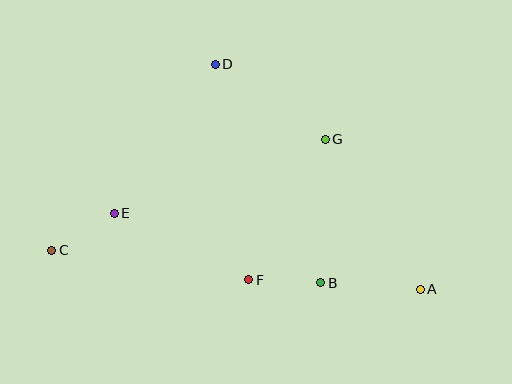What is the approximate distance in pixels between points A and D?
The distance between A and D is approximately 305 pixels.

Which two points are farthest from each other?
Points A and C are farthest from each other.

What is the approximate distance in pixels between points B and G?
The distance between B and G is approximately 144 pixels.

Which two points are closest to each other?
Points B and F are closest to each other.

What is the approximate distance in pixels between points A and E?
The distance between A and E is approximately 316 pixels.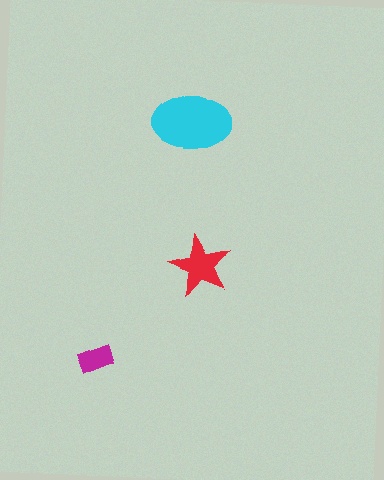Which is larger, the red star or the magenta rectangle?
The red star.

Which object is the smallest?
The magenta rectangle.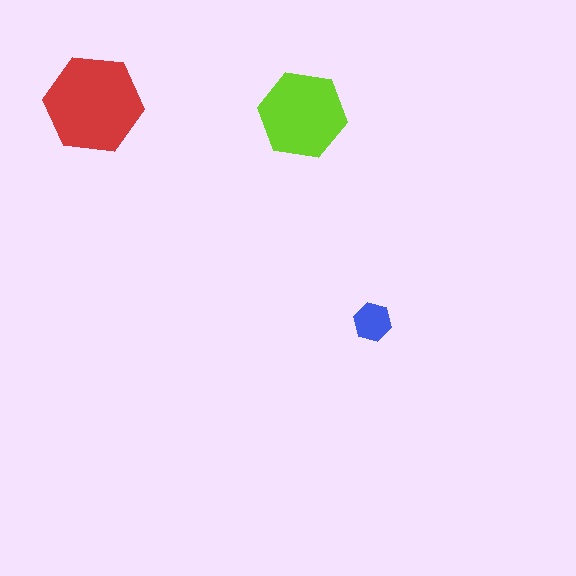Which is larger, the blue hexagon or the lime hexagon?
The lime one.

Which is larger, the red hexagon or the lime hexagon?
The red one.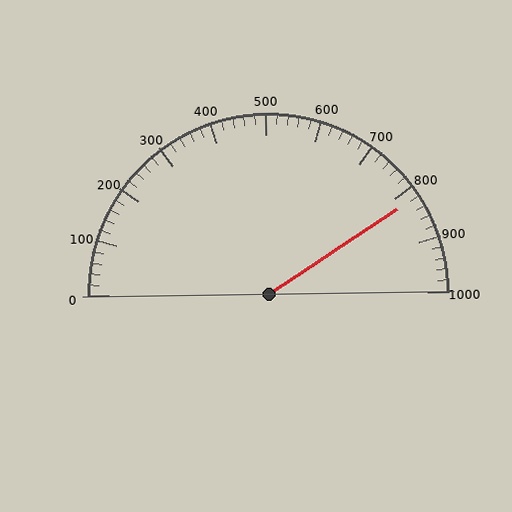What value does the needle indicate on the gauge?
The needle indicates approximately 820.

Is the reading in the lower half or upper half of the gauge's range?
The reading is in the upper half of the range (0 to 1000).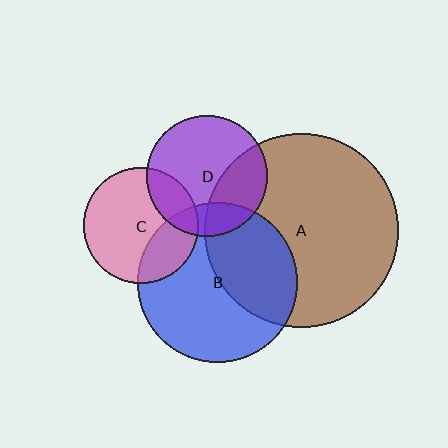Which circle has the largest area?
Circle A (brown).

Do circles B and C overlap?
Yes.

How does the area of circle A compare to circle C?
Approximately 2.8 times.